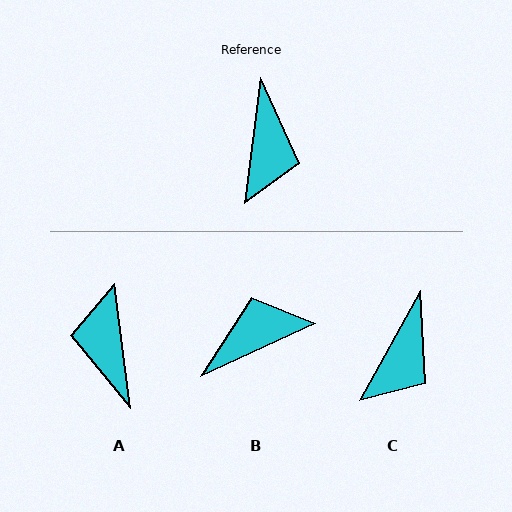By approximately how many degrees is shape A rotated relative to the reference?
Approximately 165 degrees clockwise.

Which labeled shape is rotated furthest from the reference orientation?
A, about 165 degrees away.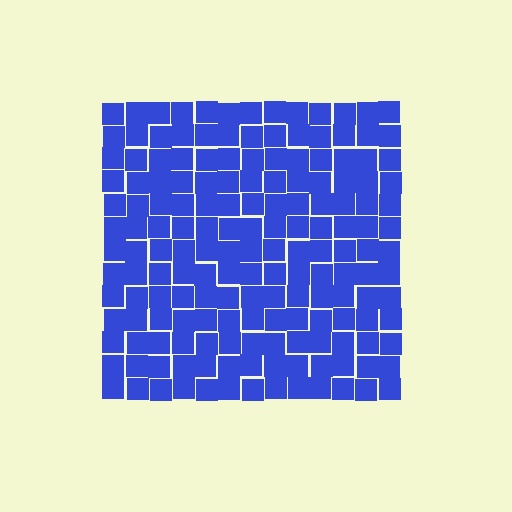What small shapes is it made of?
It is made of small squares.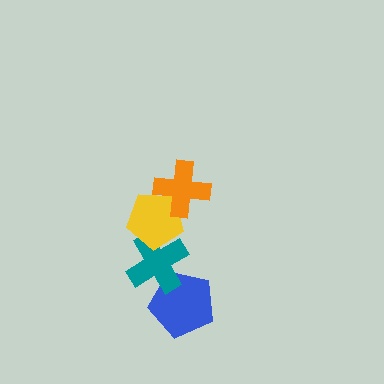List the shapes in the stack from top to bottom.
From top to bottom: the orange cross, the yellow pentagon, the teal cross, the blue pentagon.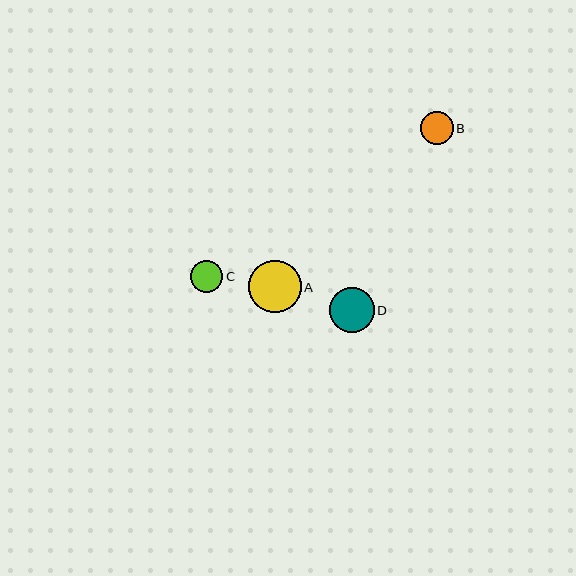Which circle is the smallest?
Circle B is the smallest with a size of approximately 33 pixels.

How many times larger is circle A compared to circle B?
Circle A is approximately 1.6 times the size of circle B.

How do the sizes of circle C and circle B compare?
Circle C and circle B are approximately the same size.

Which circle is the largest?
Circle A is the largest with a size of approximately 52 pixels.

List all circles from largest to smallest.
From largest to smallest: A, D, C, B.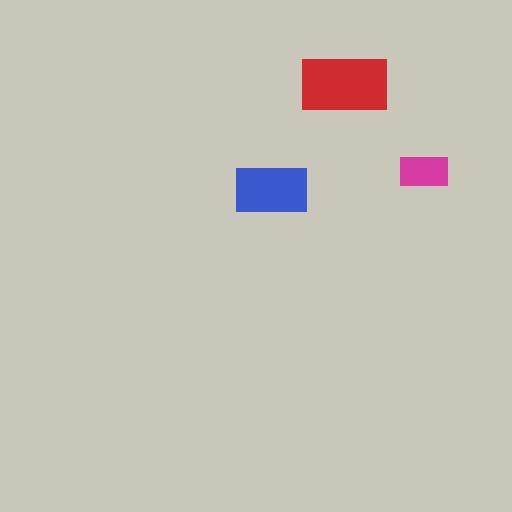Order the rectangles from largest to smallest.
the red one, the blue one, the magenta one.